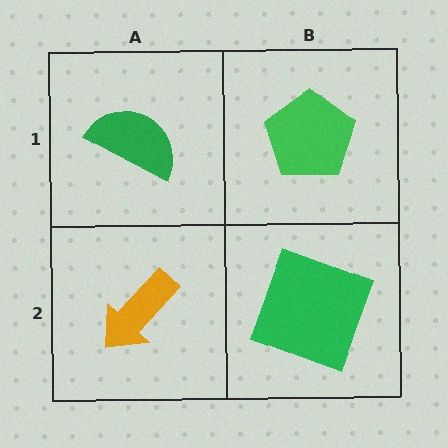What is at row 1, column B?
A green pentagon.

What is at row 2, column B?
A green square.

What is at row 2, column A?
An orange arrow.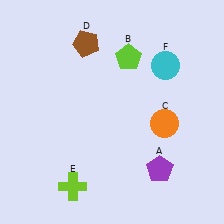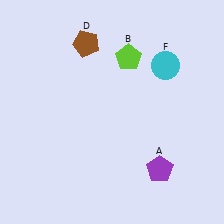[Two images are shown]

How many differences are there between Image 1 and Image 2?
There are 2 differences between the two images.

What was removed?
The lime cross (E), the orange circle (C) were removed in Image 2.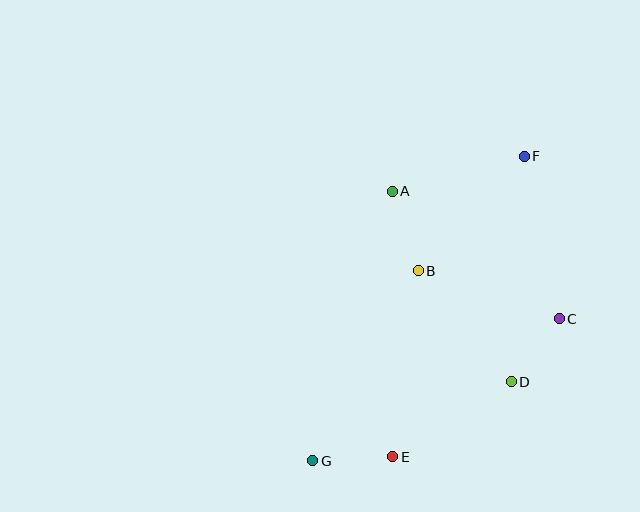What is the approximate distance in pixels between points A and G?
The distance between A and G is approximately 281 pixels.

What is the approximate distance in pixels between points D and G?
The distance between D and G is approximately 214 pixels.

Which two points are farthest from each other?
Points F and G are farthest from each other.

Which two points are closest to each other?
Points C and D are closest to each other.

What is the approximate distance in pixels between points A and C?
The distance between A and C is approximately 210 pixels.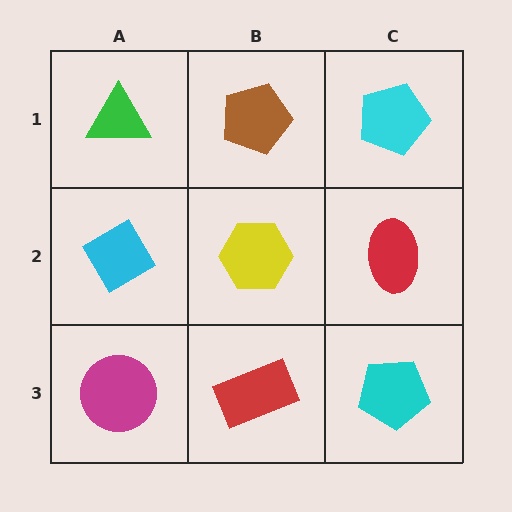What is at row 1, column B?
A brown pentagon.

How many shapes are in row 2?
3 shapes.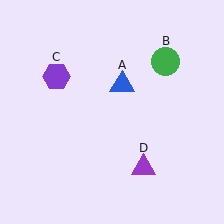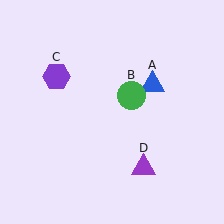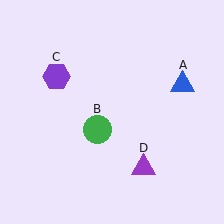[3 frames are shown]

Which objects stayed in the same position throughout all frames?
Purple hexagon (object C) and purple triangle (object D) remained stationary.